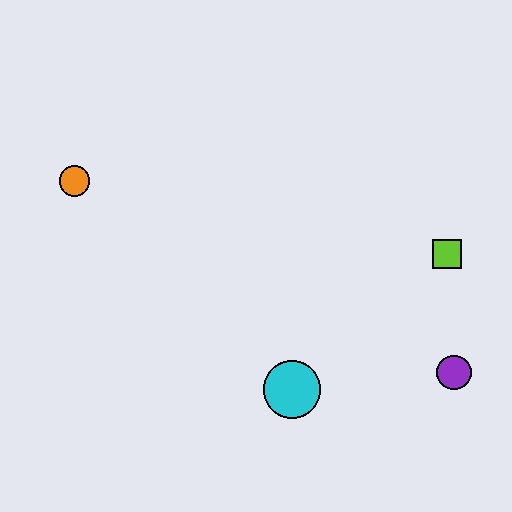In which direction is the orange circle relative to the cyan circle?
The orange circle is to the left of the cyan circle.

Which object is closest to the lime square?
The purple circle is closest to the lime square.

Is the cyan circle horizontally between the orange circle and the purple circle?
Yes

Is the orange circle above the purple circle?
Yes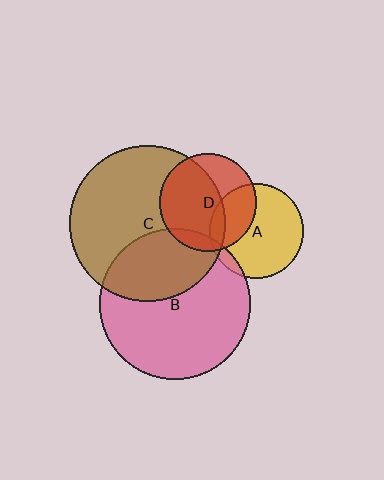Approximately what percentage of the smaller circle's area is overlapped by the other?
Approximately 35%.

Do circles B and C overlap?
Yes.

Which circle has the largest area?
Circle C (brown).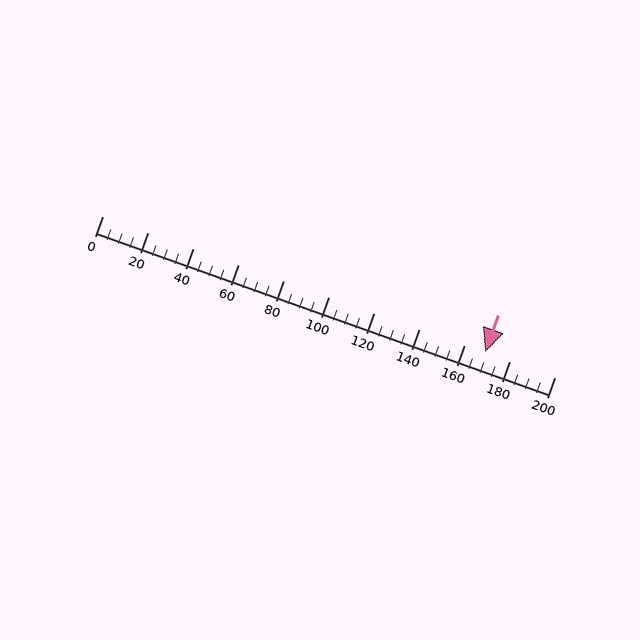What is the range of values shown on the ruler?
The ruler shows values from 0 to 200.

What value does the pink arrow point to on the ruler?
The pink arrow points to approximately 169.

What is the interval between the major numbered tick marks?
The major tick marks are spaced 20 units apart.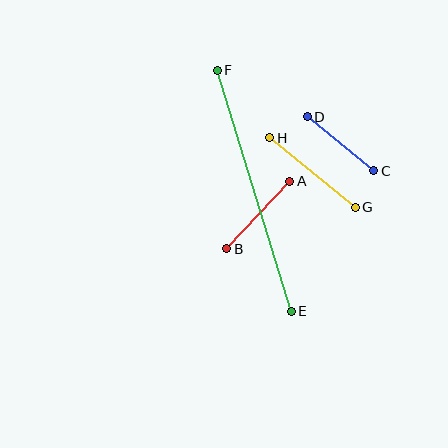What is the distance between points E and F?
The distance is approximately 252 pixels.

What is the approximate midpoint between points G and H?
The midpoint is at approximately (312, 173) pixels.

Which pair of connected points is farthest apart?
Points E and F are farthest apart.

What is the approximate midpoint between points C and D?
The midpoint is at approximately (340, 144) pixels.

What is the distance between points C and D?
The distance is approximately 86 pixels.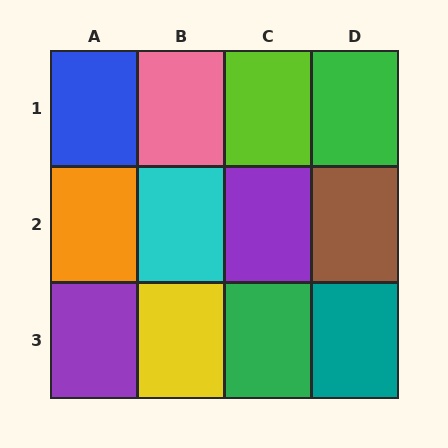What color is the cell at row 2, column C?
Purple.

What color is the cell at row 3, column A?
Purple.